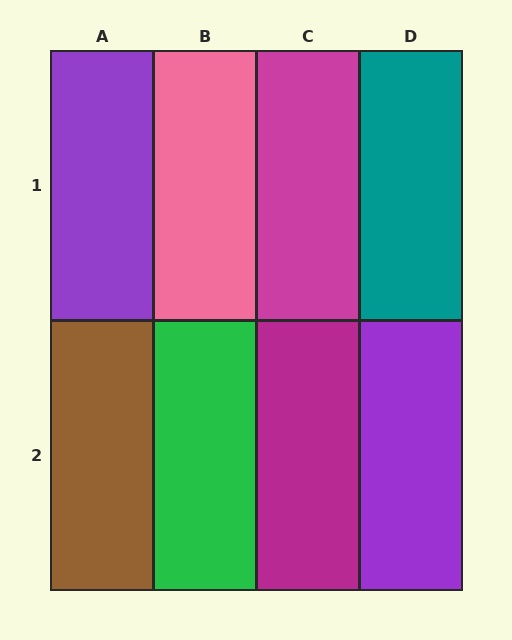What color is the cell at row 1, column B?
Pink.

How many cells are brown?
1 cell is brown.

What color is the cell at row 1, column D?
Teal.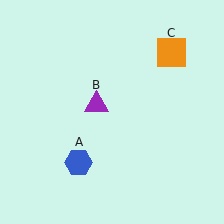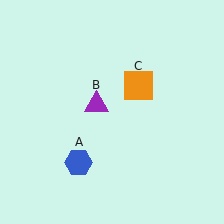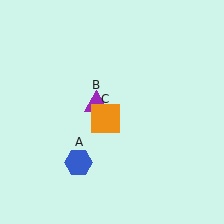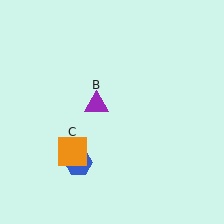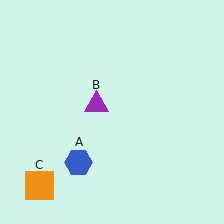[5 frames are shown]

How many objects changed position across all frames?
1 object changed position: orange square (object C).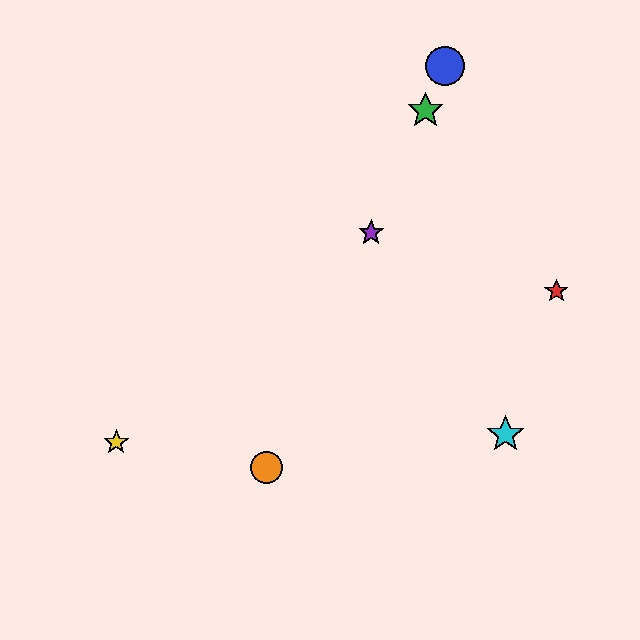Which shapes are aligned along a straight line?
The blue circle, the green star, the purple star, the orange circle are aligned along a straight line.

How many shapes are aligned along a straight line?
4 shapes (the blue circle, the green star, the purple star, the orange circle) are aligned along a straight line.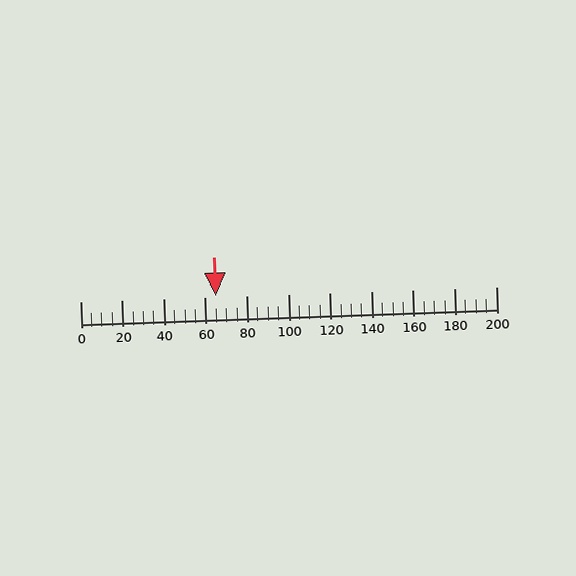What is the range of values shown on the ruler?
The ruler shows values from 0 to 200.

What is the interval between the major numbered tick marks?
The major tick marks are spaced 20 units apart.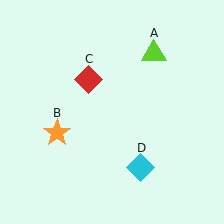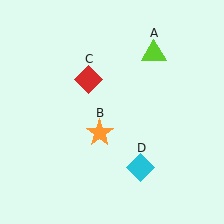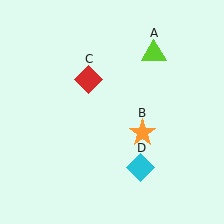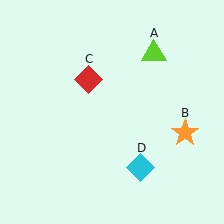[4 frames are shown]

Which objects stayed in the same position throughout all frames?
Lime triangle (object A) and red diamond (object C) and cyan diamond (object D) remained stationary.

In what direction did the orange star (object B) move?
The orange star (object B) moved right.